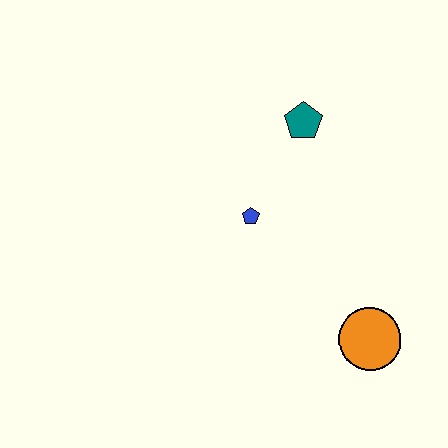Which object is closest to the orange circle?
The blue pentagon is closest to the orange circle.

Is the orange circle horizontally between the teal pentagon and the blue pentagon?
No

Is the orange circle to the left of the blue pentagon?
No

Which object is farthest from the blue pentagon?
The orange circle is farthest from the blue pentagon.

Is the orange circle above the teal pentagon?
No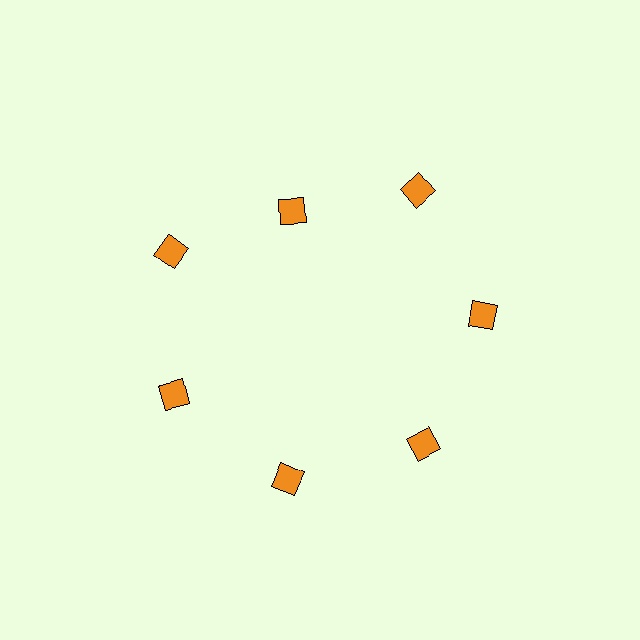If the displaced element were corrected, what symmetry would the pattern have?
It would have 7-fold rotational symmetry — the pattern would map onto itself every 51 degrees.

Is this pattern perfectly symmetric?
No. The 7 orange squares are arranged in a ring, but one element near the 12 o'clock position is pulled inward toward the center, breaking the 7-fold rotational symmetry.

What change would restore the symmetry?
The symmetry would be restored by moving it outward, back onto the ring so that all 7 squares sit at equal angles and equal distance from the center.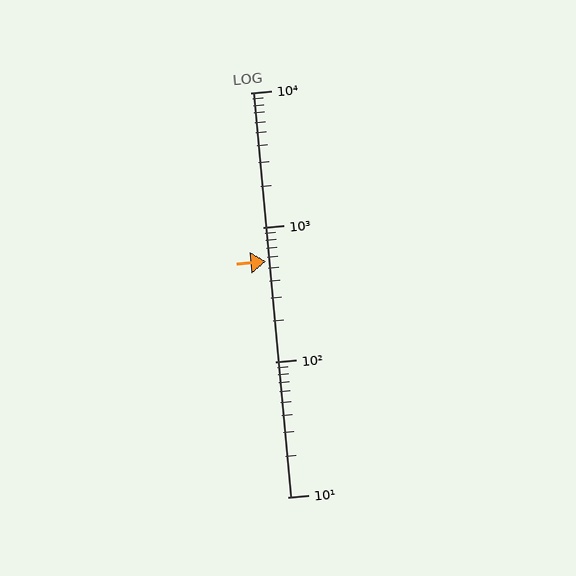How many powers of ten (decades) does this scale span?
The scale spans 3 decades, from 10 to 10000.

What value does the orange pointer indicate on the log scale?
The pointer indicates approximately 560.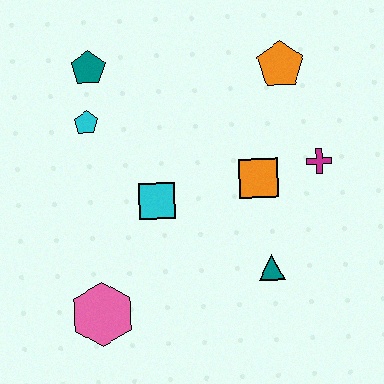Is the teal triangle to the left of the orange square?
No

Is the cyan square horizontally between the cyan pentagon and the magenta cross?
Yes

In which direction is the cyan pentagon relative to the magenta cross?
The cyan pentagon is to the left of the magenta cross.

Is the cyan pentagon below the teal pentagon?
Yes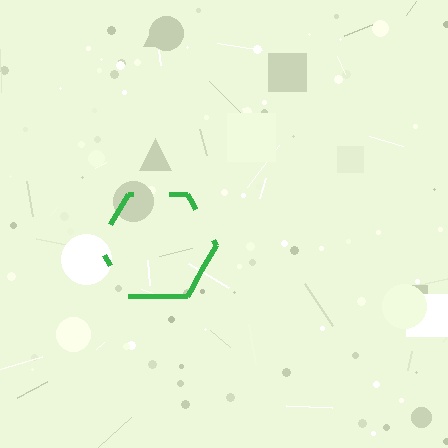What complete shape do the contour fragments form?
The contour fragments form a hexagon.